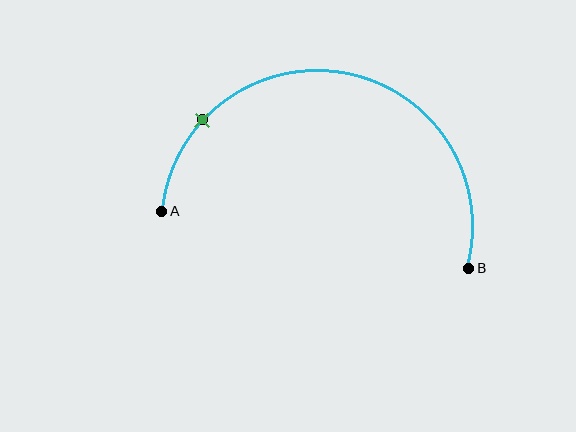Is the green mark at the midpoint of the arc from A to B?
No. The green mark lies on the arc but is closer to endpoint A. The arc midpoint would be at the point on the curve equidistant along the arc from both A and B.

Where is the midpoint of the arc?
The arc midpoint is the point on the curve farthest from the straight line joining A and B. It sits above that line.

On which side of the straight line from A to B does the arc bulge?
The arc bulges above the straight line connecting A and B.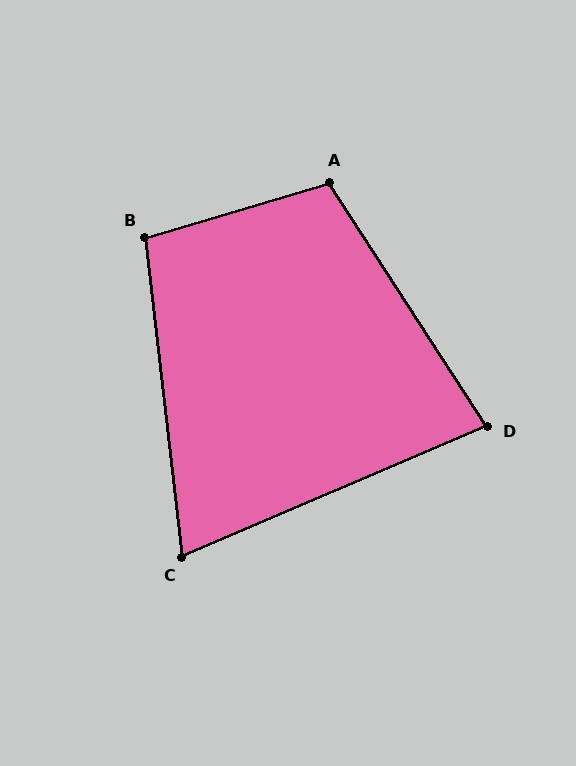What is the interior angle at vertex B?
Approximately 100 degrees (obtuse).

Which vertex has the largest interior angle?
A, at approximately 107 degrees.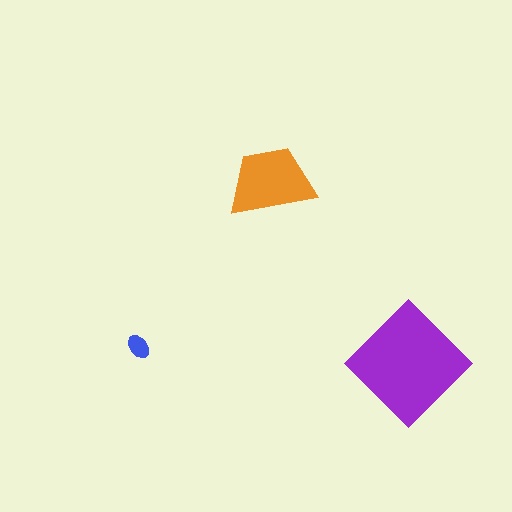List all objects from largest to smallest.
The purple diamond, the orange trapezoid, the blue ellipse.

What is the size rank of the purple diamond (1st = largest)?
1st.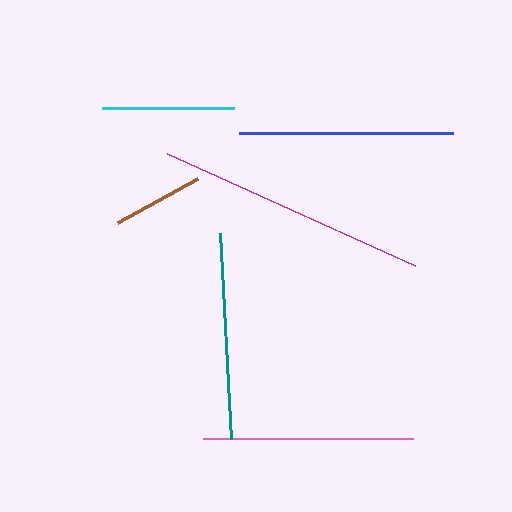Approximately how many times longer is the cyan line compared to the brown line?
The cyan line is approximately 1.5 times the length of the brown line.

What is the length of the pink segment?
The pink segment is approximately 210 pixels long.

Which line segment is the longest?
The magenta line is the longest at approximately 272 pixels.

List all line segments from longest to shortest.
From longest to shortest: magenta, blue, pink, teal, cyan, brown.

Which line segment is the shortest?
The brown line is the shortest at approximately 91 pixels.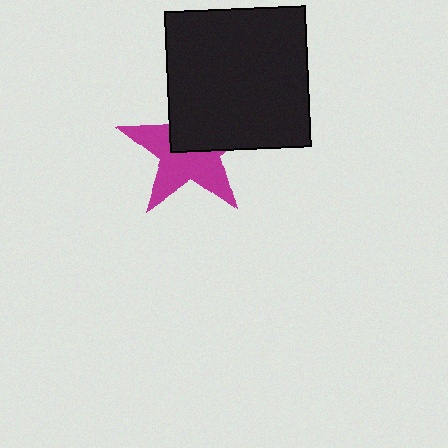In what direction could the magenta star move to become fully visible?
The magenta star could move toward the lower-left. That would shift it out from behind the black square entirely.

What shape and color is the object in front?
The object in front is a black square.